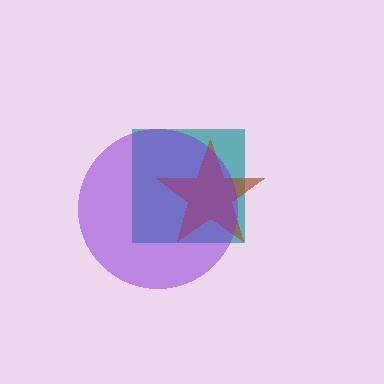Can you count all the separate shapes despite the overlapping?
Yes, there are 3 separate shapes.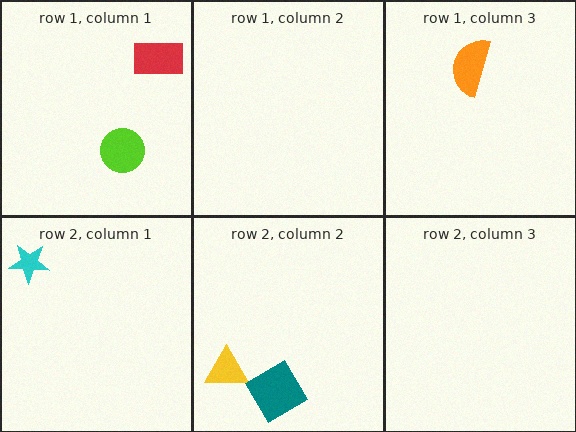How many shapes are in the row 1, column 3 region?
1.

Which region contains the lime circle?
The row 1, column 1 region.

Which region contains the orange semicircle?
The row 1, column 3 region.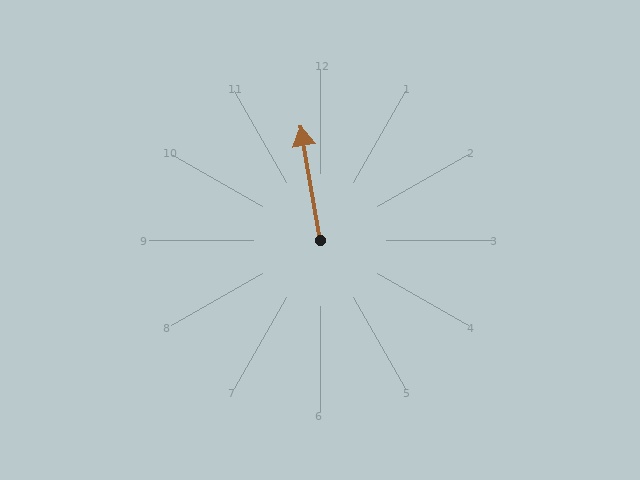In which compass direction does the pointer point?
North.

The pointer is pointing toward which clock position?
Roughly 12 o'clock.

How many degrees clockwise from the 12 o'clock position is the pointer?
Approximately 351 degrees.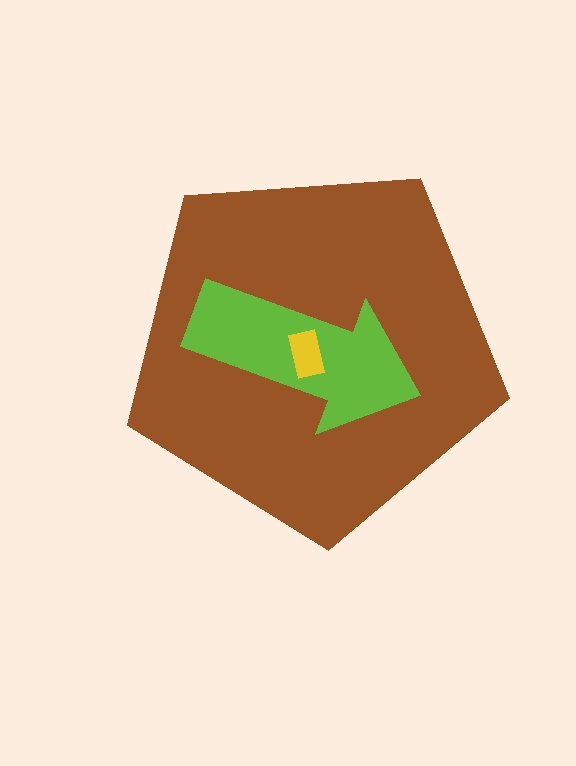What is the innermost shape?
The yellow rectangle.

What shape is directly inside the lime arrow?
The yellow rectangle.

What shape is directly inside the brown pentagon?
The lime arrow.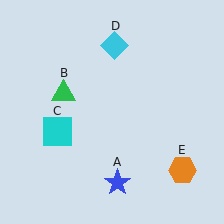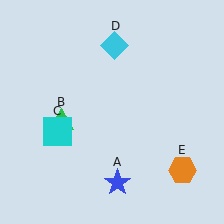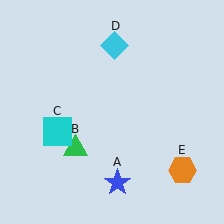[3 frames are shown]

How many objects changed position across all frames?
1 object changed position: green triangle (object B).